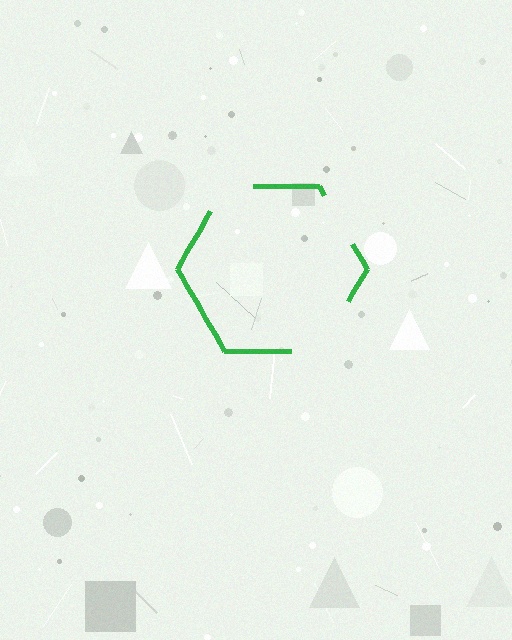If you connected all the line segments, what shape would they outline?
They would outline a hexagon.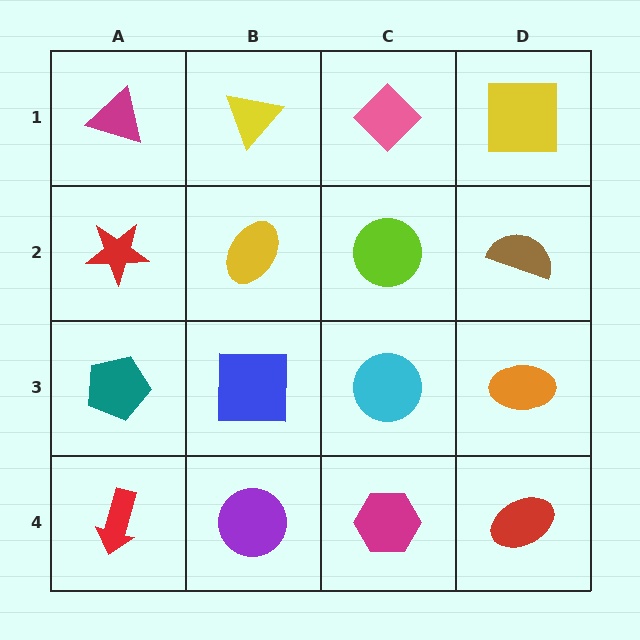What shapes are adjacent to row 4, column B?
A blue square (row 3, column B), a red arrow (row 4, column A), a magenta hexagon (row 4, column C).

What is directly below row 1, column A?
A red star.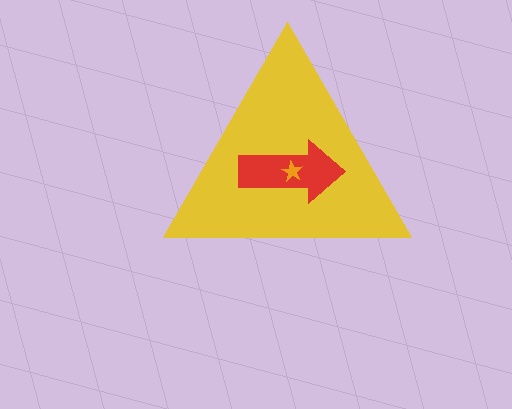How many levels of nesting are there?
3.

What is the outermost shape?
The yellow triangle.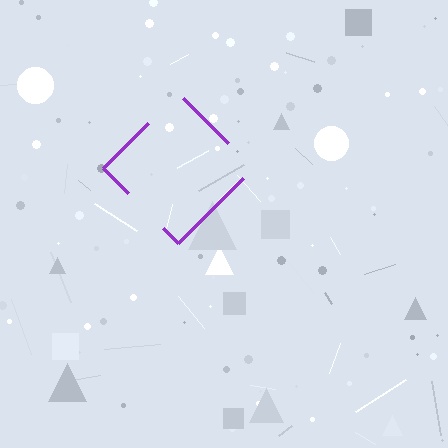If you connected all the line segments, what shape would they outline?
They would outline a diamond.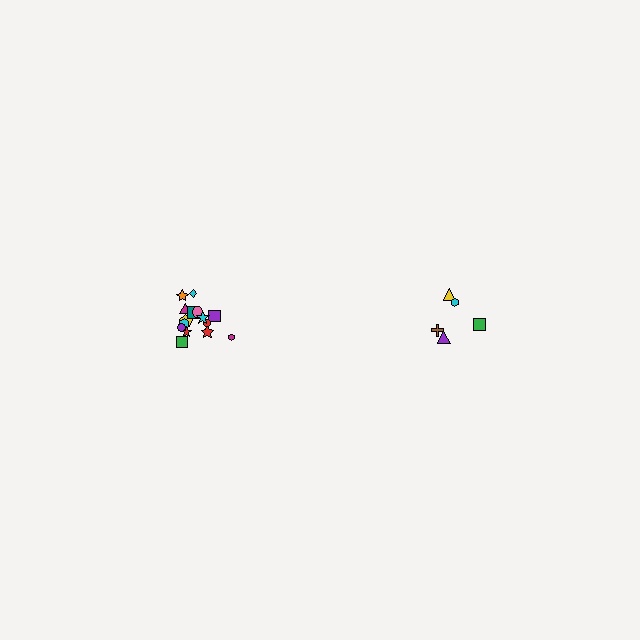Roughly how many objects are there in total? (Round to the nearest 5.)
Roughly 20 objects in total.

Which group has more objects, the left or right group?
The left group.